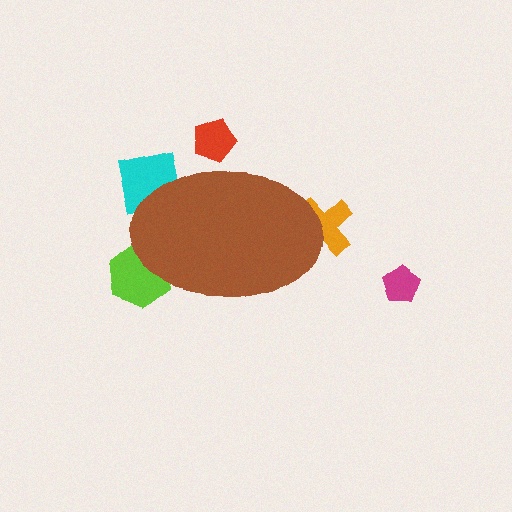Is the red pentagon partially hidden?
Yes, the red pentagon is partially hidden behind the brown ellipse.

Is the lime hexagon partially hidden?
Yes, the lime hexagon is partially hidden behind the brown ellipse.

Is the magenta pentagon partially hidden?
No, the magenta pentagon is fully visible.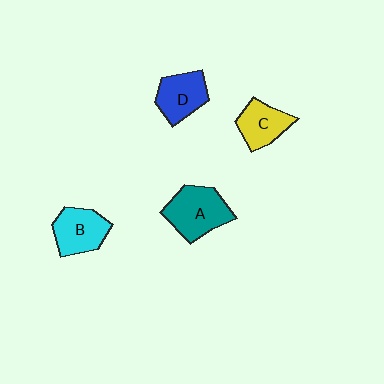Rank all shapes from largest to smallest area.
From largest to smallest: A (teal), B (cyan), D (blue), C (yellow).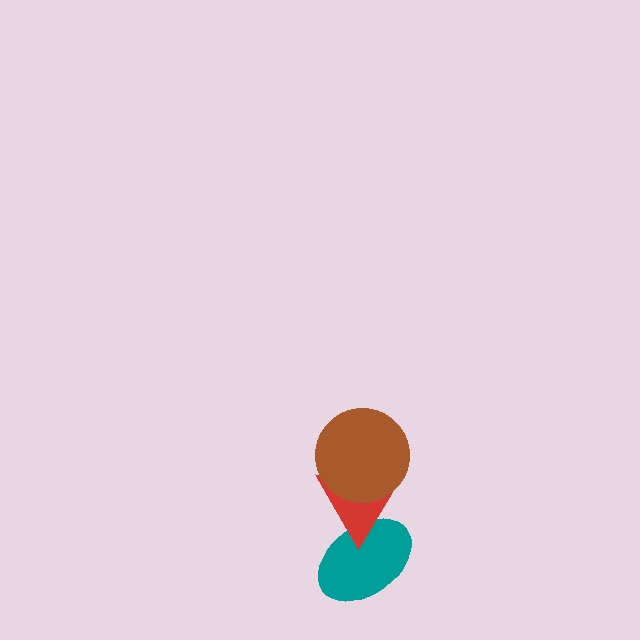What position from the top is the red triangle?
The red triangle is 2nd from the top.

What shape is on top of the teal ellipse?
The red triangle is on top of the teal ellipse.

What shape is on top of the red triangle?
The brown circle is on top of the red triangle.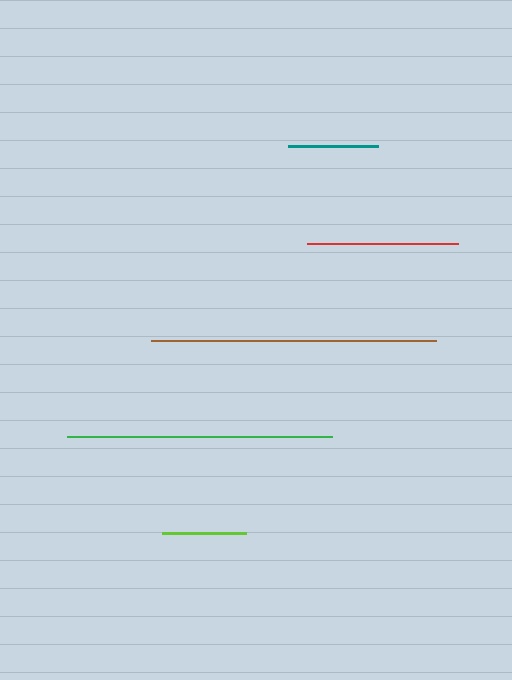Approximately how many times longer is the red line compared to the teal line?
The red line is approximately 1.7 times the length of the teal line.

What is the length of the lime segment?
The lime segment is approximately 84 pixels long.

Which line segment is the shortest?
The lime line is the shortest at approximately 84 pixels.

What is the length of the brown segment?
The brown segment is approximately 286 pixels long.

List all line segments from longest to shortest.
From longest to shortest: brown, green, red, teal, lime.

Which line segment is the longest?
The brown line is the longest at approximately 286 pixels.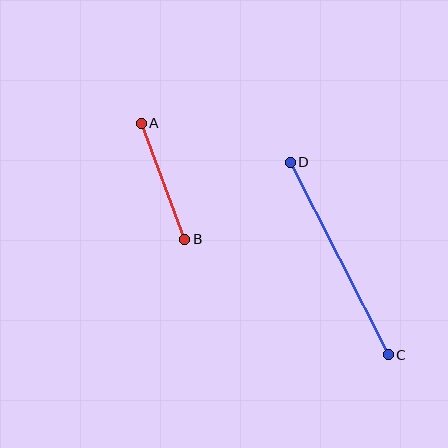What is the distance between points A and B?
The distance is approximately 124 pixels.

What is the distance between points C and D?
The distance is approximately 216 pixels.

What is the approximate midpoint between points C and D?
The midpoint is at approximately (339, 258) pixels.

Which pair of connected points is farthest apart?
Points C and D are farthest apart.